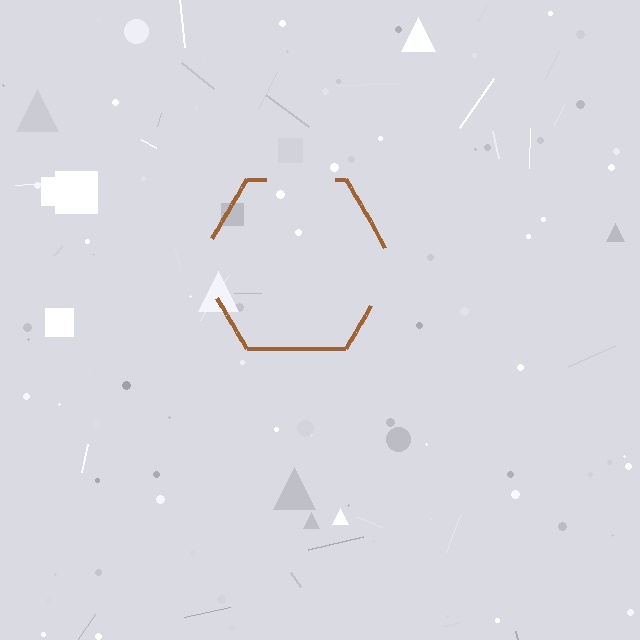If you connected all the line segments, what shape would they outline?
They would outline a hexagon.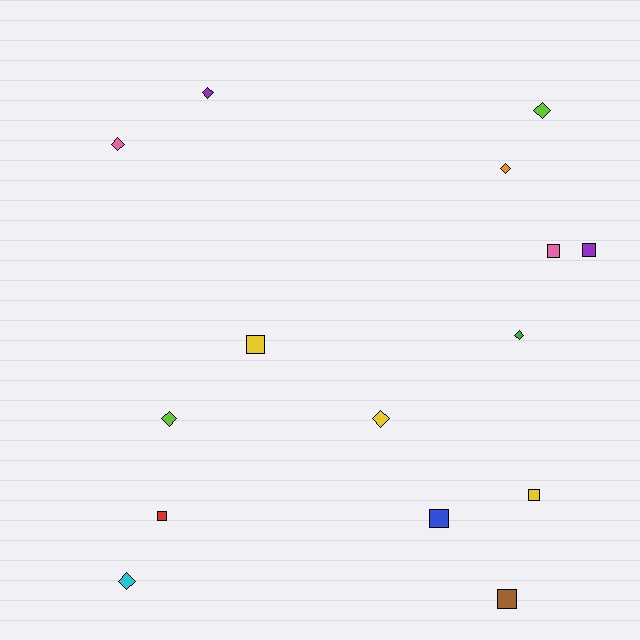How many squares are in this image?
There are 7 squares.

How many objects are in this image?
There are 15 objects.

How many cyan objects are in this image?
There is 1 cyan object.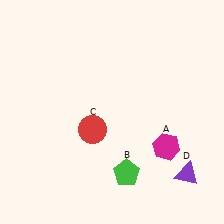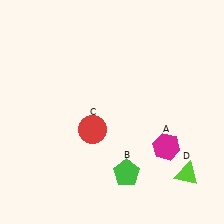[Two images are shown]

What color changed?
The triangle (D) changed from purple in Image 1 to lime in Image 2.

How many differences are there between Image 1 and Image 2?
There is 1 difference between the two images.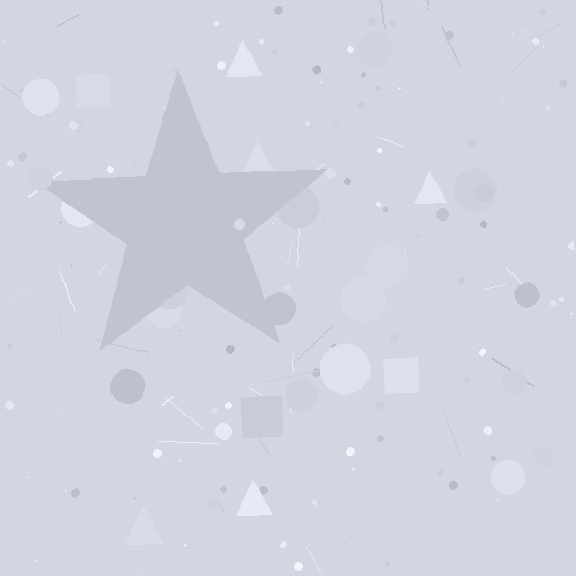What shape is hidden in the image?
A star is hidden in the image.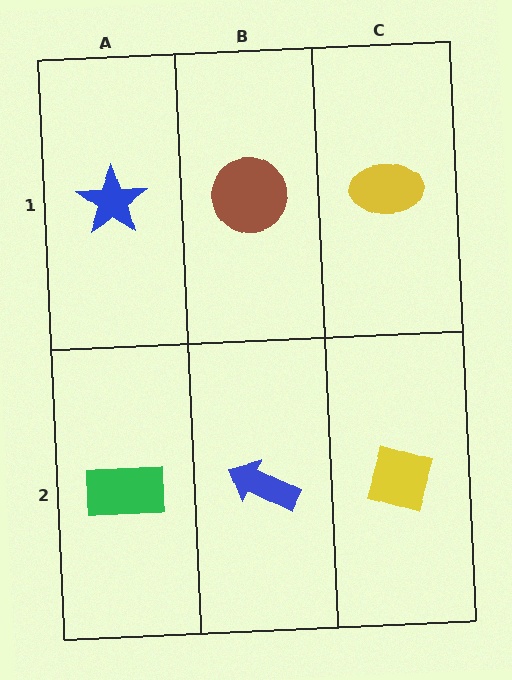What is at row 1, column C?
A yellow ellipse.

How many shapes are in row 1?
3 shapes.